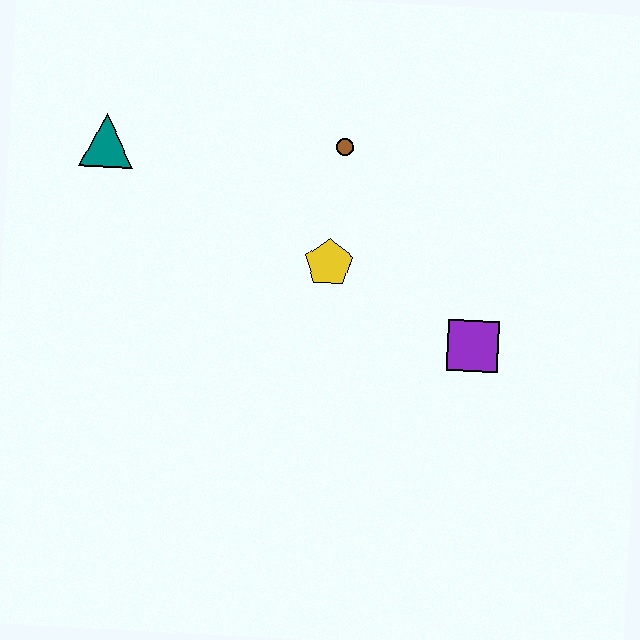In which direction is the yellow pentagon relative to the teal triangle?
The yellow pentagon is to the right of the teal triangle.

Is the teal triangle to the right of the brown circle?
No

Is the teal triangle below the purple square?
No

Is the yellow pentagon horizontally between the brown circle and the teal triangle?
Yes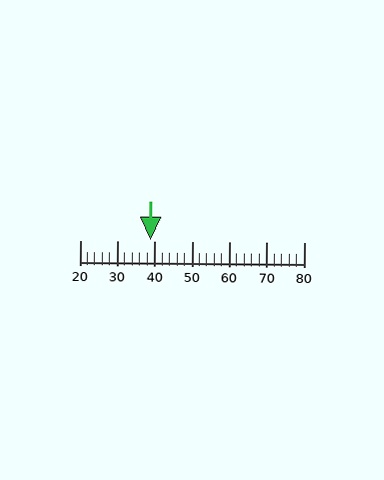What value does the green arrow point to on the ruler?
The green arrow points to approximately 39.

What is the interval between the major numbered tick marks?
The major tick marks are spaced 10 units apart.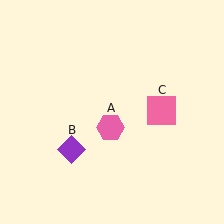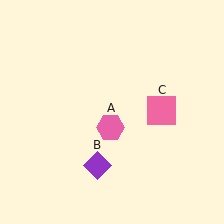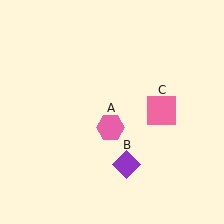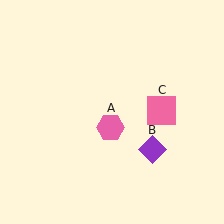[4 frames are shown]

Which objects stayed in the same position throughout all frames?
Pink hexagon (object A) and pink square (object C) remained stationary.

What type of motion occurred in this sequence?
The purple diamond (object B) rotated counterclockwise around the center of the scene.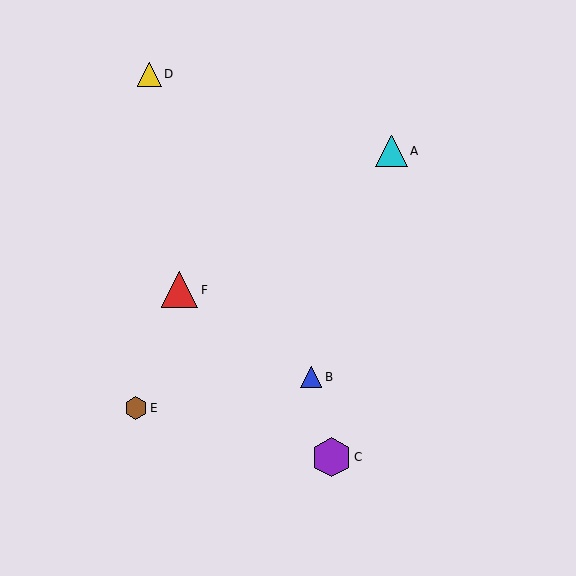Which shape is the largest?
The purple hexagon (labeled C) is the largest.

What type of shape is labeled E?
Shape E is a brown hexagon.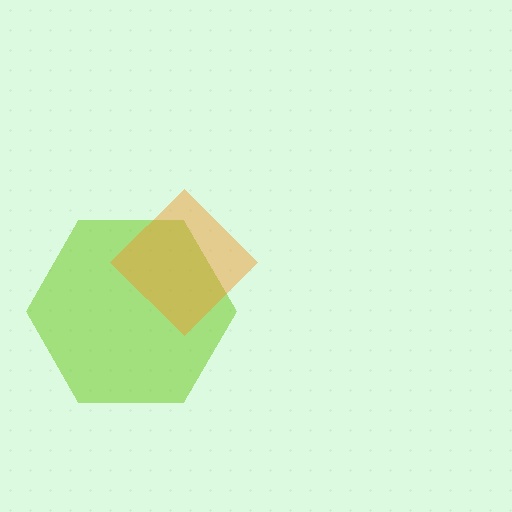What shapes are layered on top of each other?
The layered shapes are: a lime hexagon, an orange diamond.